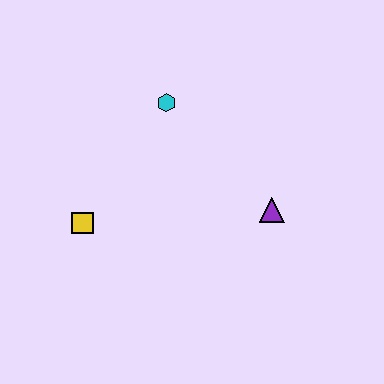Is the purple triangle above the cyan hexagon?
No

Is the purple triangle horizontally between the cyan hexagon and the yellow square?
No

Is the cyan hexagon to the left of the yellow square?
No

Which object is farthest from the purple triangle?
The yellow square is farthest from the purple triangle.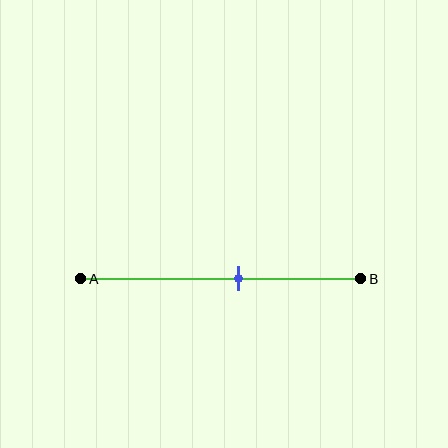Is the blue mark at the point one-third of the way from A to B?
No, the mark is at about 55% from A, not at the 33% one-third point.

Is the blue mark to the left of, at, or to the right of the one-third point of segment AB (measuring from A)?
The blue mark is to the right of the one-third point of segment AB.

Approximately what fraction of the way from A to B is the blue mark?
The blue mark is approximately 55% of the way from A to B.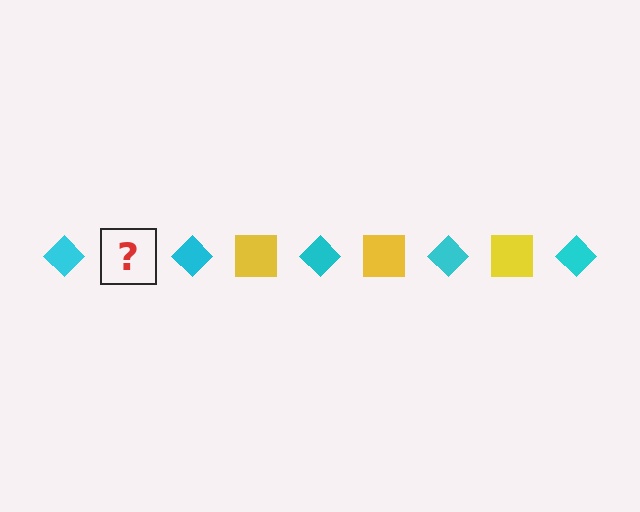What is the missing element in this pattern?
The missing element is a yellow square.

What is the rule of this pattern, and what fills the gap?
The rule is that the pattern alternates between cyan diamond and yellow square. The gap should be filled with a yellow square.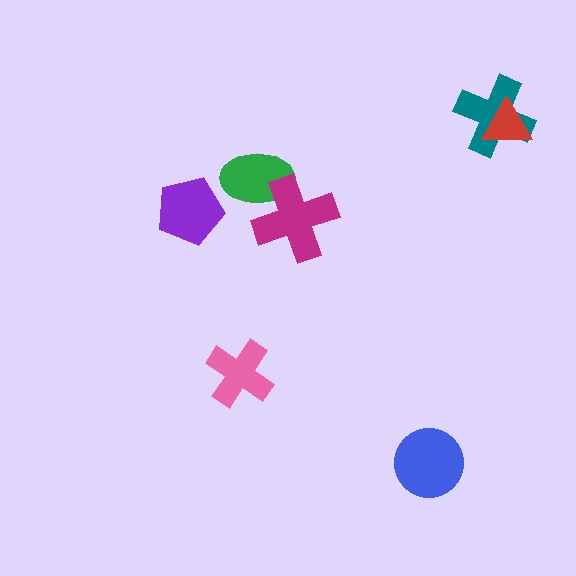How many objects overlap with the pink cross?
0 objects overlap with the pink cross.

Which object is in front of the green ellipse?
The magenta cross is in front of the green ellipse.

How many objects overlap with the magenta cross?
1 object overlaps with the magenta cross.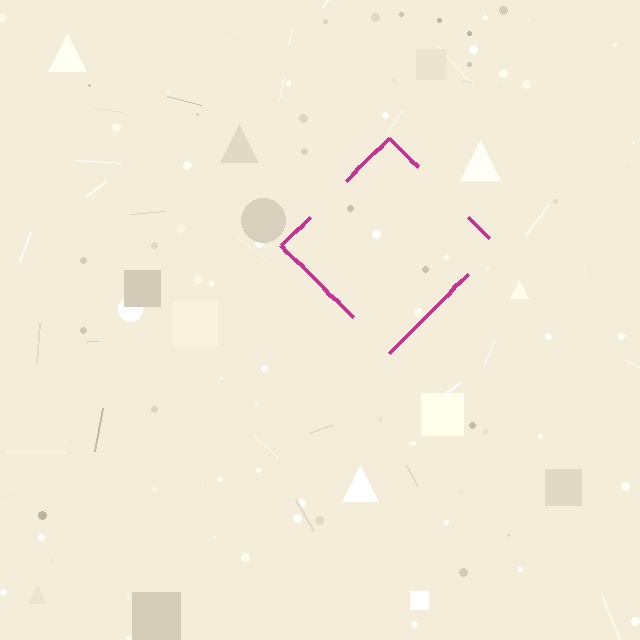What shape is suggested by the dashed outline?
The dashed outline suggests a diamond.